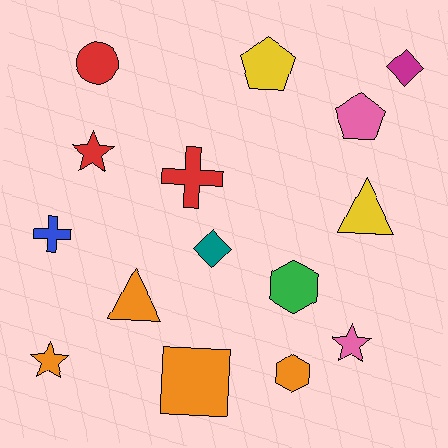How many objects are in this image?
There are 15 objects.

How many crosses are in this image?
There are 2 crosses.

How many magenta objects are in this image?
There is 1 magenta object.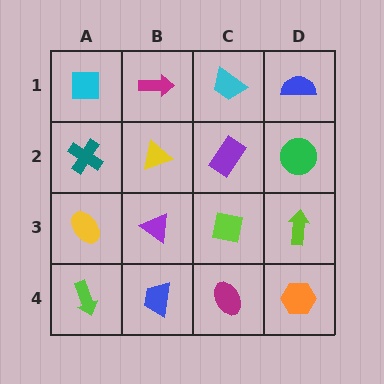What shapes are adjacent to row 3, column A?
A teal cross (row 2, column A), a lime arrow (row 4, column A), a purple triangle (row 3, column B).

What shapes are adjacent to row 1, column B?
A yellow triangle (row 2, column B), a cyan square (row 1, column A), a cyan trapezoid (row 1, column C).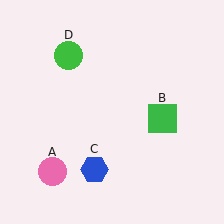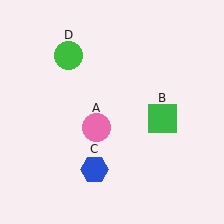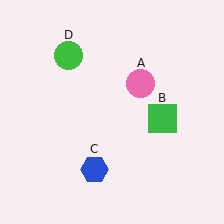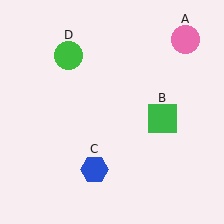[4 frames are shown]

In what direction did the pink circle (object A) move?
The pink circle (object A) moved up and to the right.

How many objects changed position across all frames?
1 object changed position: pink circle (object A).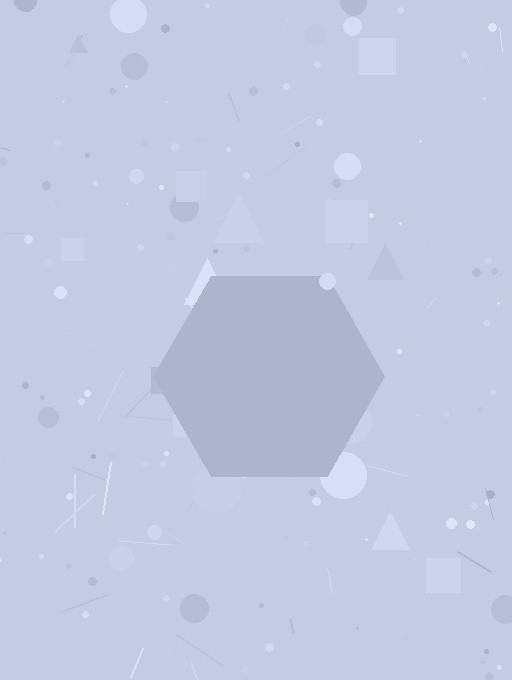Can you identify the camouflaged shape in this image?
The camouflaged shape is a hexagon.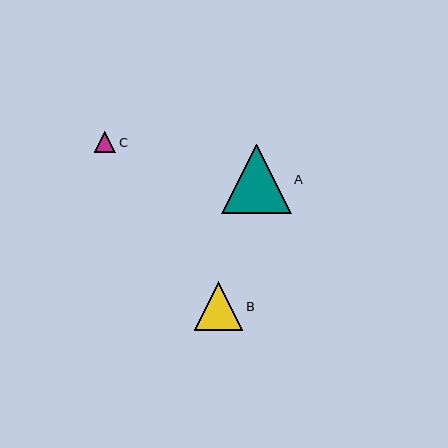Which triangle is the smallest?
Triangle C is the smallest with a size of approximately 21 pixels.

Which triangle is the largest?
Triangle A is the largest with a size of approximately 69 pixels.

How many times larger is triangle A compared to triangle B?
Triangle A is approximately 1.4 times the size of triangle B.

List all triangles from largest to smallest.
From largest to smallest: A, B, C.